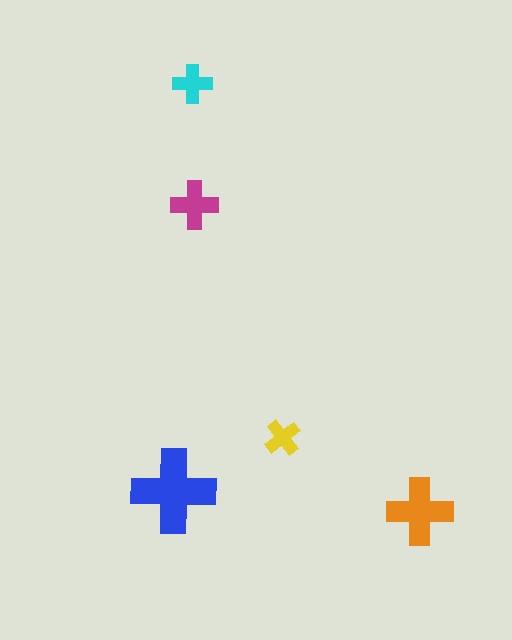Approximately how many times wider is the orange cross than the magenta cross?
About 1.5 times wider.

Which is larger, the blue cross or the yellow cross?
The blue one.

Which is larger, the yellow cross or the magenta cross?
The magenta one.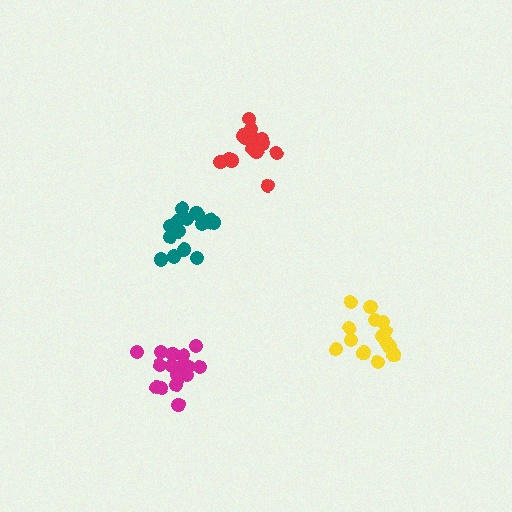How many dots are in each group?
Group 1: 14 dots, Group 2: 20 dots, Group 3: 16 dots, Group 4: 18 dots (68 total).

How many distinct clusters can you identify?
There are 4 distinct clusters.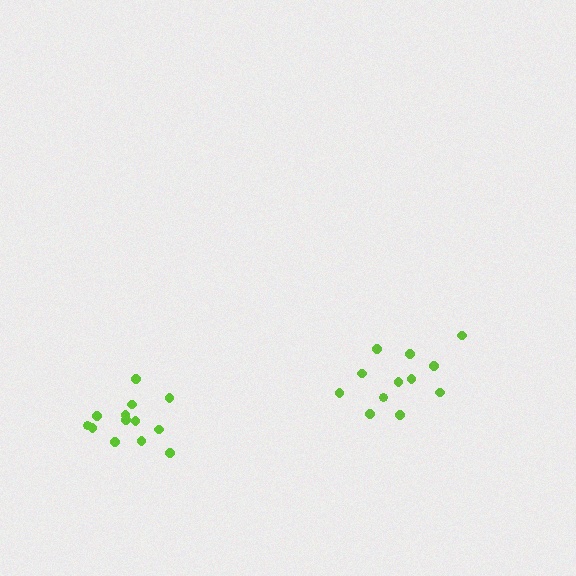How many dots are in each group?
Group 1: 13 dots, Group 2: 12 dots (25 total).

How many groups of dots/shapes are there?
There are 2 groups.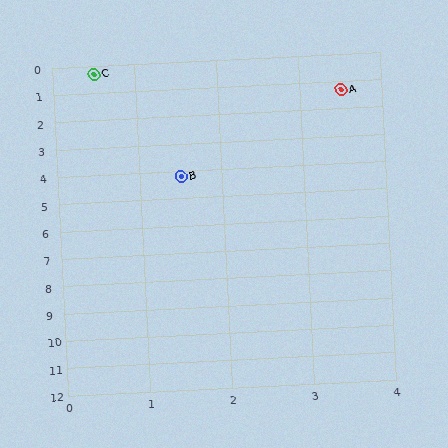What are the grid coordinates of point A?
Point A is at approximately (3.5, 1.3).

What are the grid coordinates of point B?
Point B is at approximately (1.5, 4.2).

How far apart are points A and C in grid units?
Points A and C are about 3.2 grid units apart.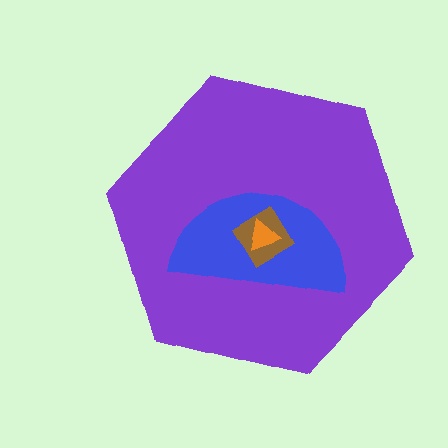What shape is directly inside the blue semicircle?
The brown diamond.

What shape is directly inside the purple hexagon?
The blue semicircle.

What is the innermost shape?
The orange triangle.